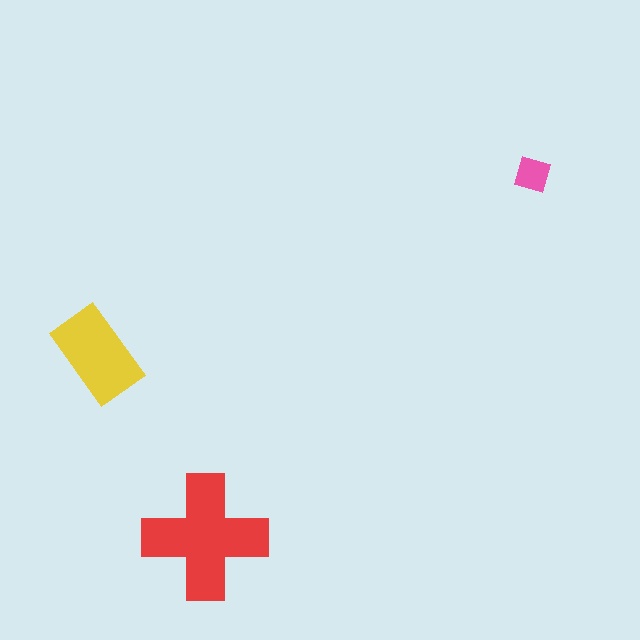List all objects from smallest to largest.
The pink square, the yellow rectangle, the red cross.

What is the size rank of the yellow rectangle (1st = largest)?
2nd.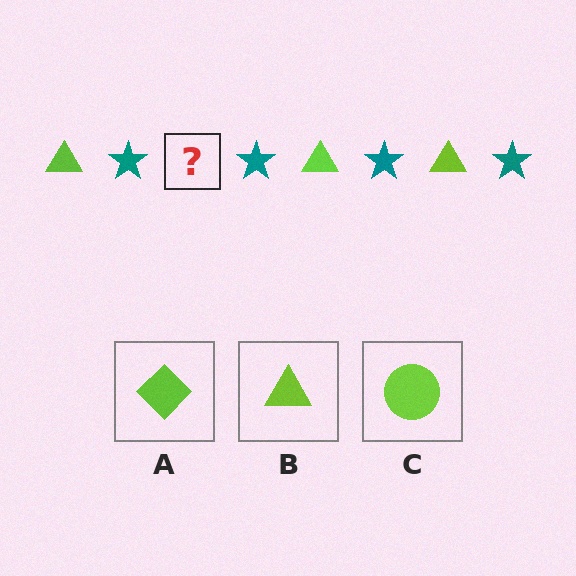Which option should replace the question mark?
Option B.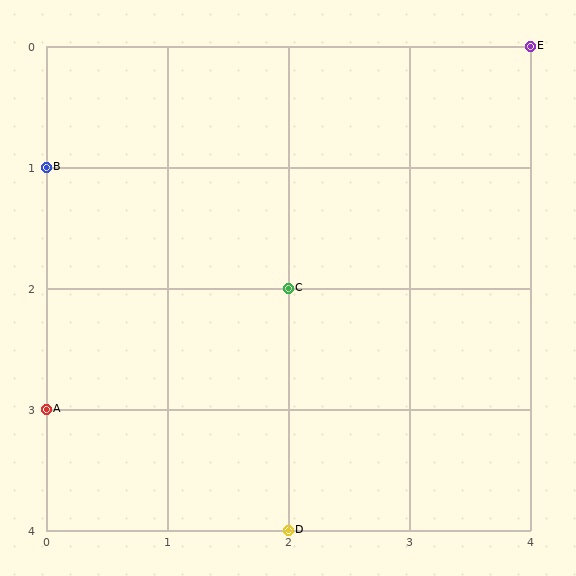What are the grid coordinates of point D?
Point D is at grid coordinates (2, 4).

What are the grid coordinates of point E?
Point E is at grid coordinates (4, 0).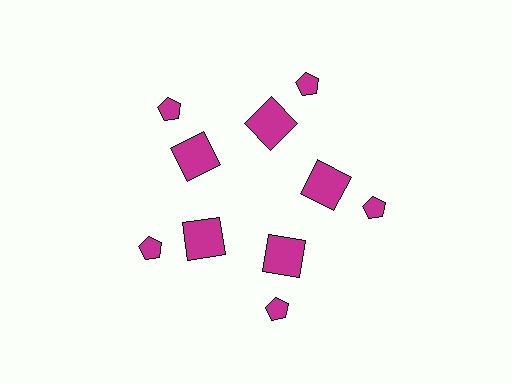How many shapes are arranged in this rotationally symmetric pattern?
There are 10 shapes, arranged in 5 groups of 2.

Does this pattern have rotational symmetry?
Yes, this pattern has 5-fold rotational symmetry. It looks the same after rotating 72 degrees around the center.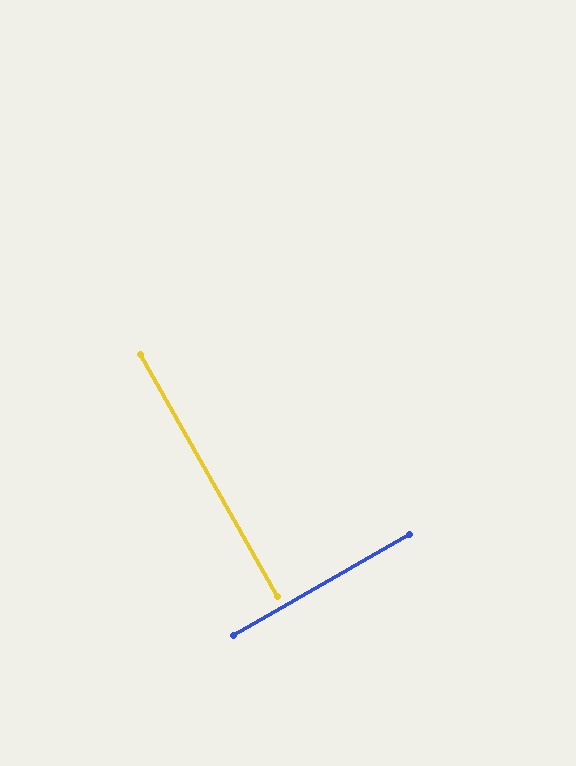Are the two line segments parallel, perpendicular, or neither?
Perpendicular — they meet at approximately 90°.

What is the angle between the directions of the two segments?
Approximately 90 degrees.